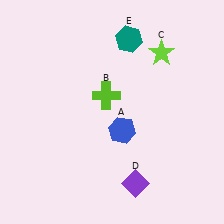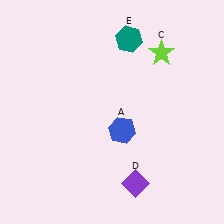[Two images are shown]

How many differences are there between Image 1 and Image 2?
There is 1 difference between the two images.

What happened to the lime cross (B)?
The lime cross (B) was removed in Image 2. It was in the top-left area of Image 1.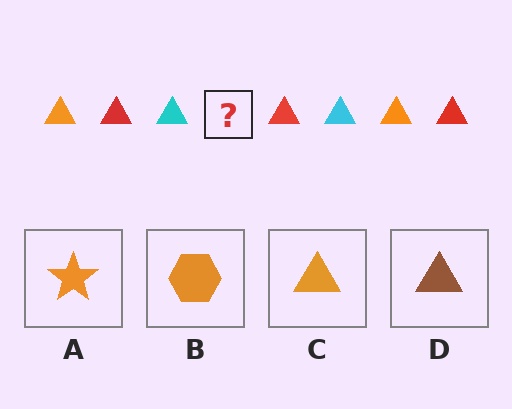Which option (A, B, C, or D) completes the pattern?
C.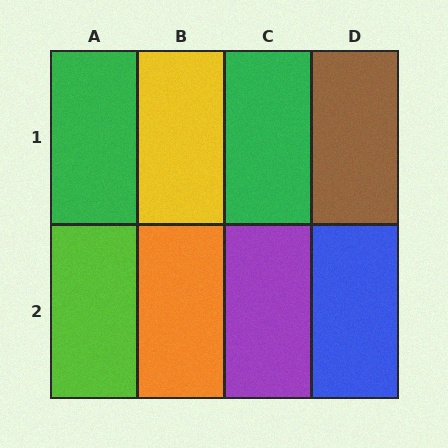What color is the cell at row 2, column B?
Orange.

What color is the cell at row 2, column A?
Lime.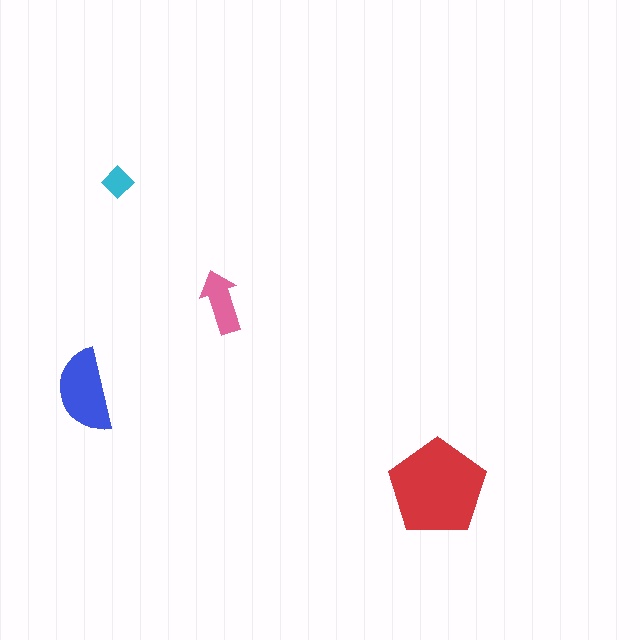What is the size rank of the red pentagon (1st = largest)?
1st.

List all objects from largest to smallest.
The red pentagon, the blue semicircle, the pink arrow, the cyan diamond.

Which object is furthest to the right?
The red pentagon is rightmost.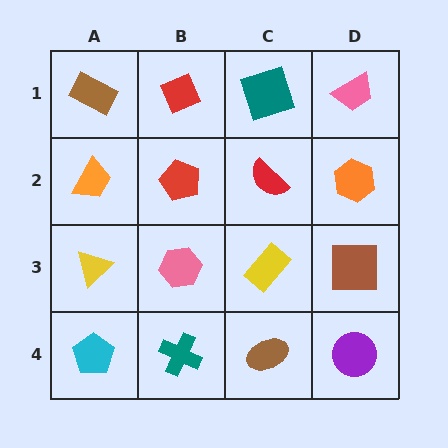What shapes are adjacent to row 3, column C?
A red semicircle (row 2, column C), a brown ellipse (row 4, column C), a pink hexagon (row 3, column B), a brown square (row 3, column D).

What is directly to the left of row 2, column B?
An orange trapezoid.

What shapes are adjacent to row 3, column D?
An orange hexagon (row 2, column D), a purple circle (row 4, column D), a yellow rectangle (row 3, column C).